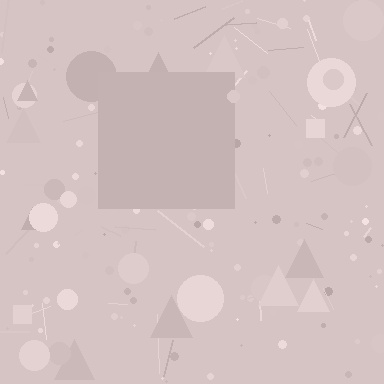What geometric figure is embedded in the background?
A square is embedded in the background.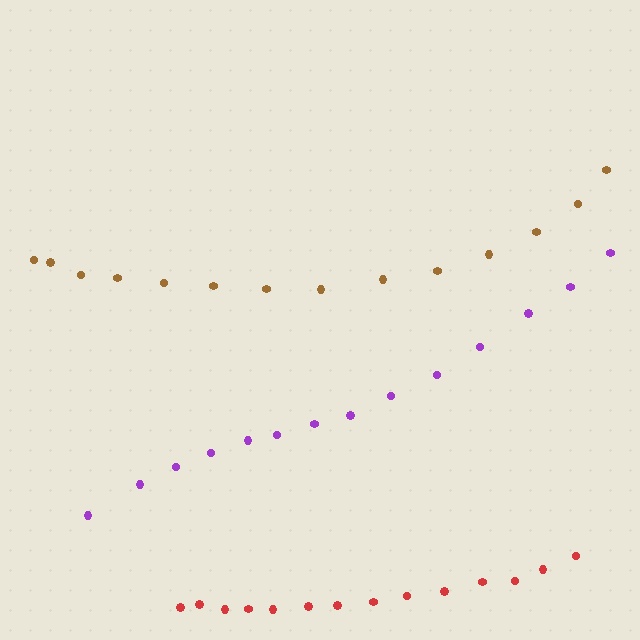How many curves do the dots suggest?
There are 3 distinct paths.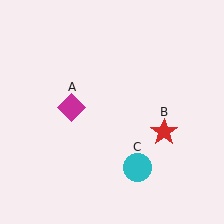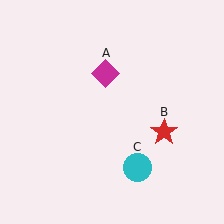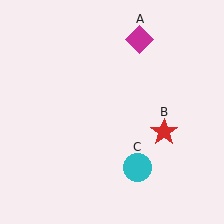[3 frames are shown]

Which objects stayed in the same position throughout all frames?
Red star (object B) and cyan circle (object C) remained stationary.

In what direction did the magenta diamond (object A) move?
The magenta diamond (object A) moved up and to the right.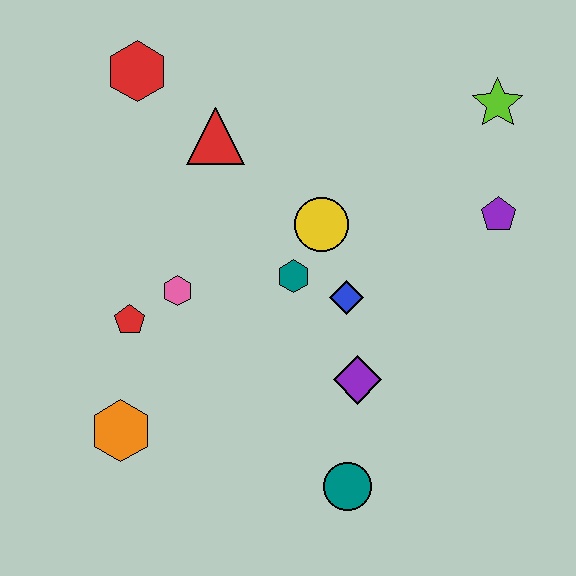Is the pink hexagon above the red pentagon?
Yes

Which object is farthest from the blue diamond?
The red hexagon is farthest from the blue diamond.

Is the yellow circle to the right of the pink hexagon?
Yes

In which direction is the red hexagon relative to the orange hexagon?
The red hexagon is above the orange hexagon.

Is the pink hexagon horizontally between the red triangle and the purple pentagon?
No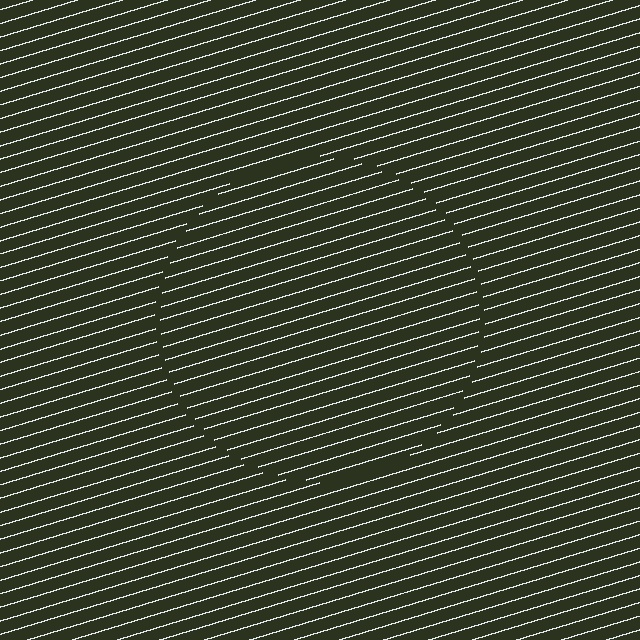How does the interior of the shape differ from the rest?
The interior of the shape contains the same grating, shifted by half a period — the contour is defined by the phase discontinuity where line-ends from the inner and outer gratings abut.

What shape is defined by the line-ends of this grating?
An illusory circle. The interior of the shape contains the same grating, shifted by half a period — the contour is defined by the phase discontinuity where line-ends from the inner and outer gratings abut.